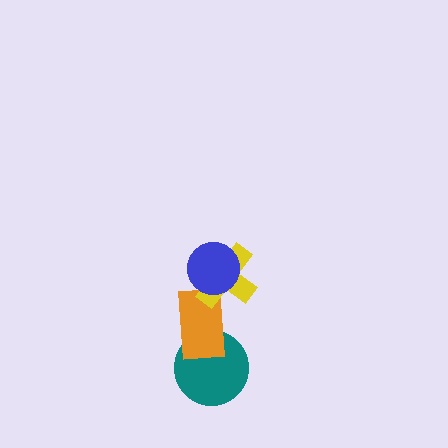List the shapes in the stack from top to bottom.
From top to bottom: the blue circle, the yellow cross, the orange rectangle, the teal circle.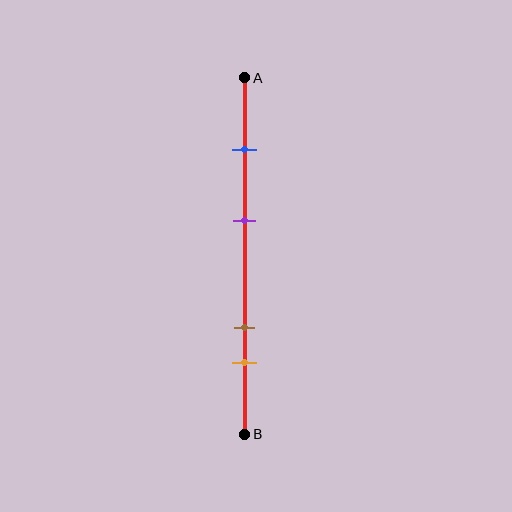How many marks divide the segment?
There are 4 marks dividing the segment.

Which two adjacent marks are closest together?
The brown and orange marks are the closest adjacent pair.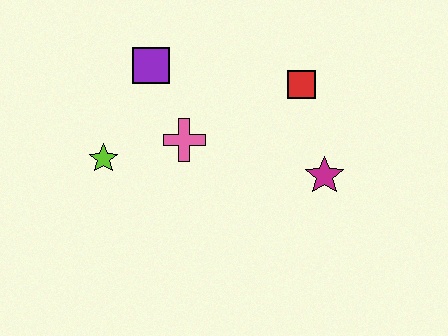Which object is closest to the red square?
The magenta star is closest to the red square.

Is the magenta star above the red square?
No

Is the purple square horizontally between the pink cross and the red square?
No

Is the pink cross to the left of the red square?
Yes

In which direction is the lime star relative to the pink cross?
The lime star is to the left of the pink cross.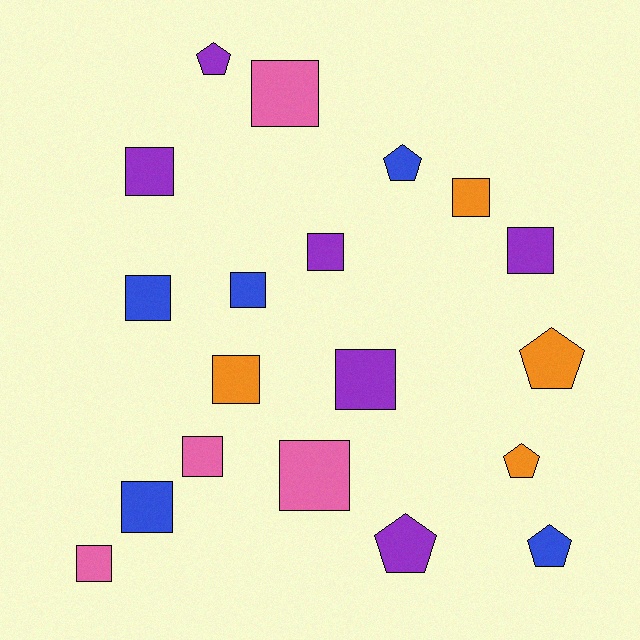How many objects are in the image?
There are 19 objects.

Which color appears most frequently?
Purple, with 6 objects.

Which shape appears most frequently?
Square, with 13 objects.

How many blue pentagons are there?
There are 2 blue pentagons.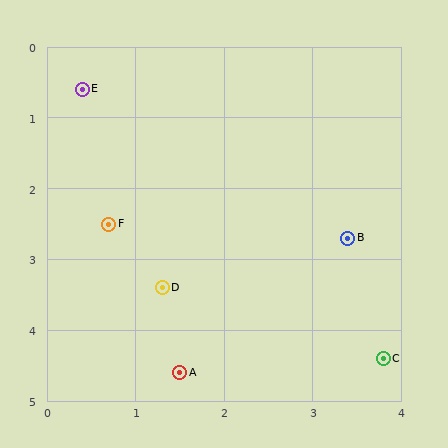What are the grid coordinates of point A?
Point A is at approximately (1.5, 4.6).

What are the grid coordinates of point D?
Point D is at approximately (1.3, 3.4).